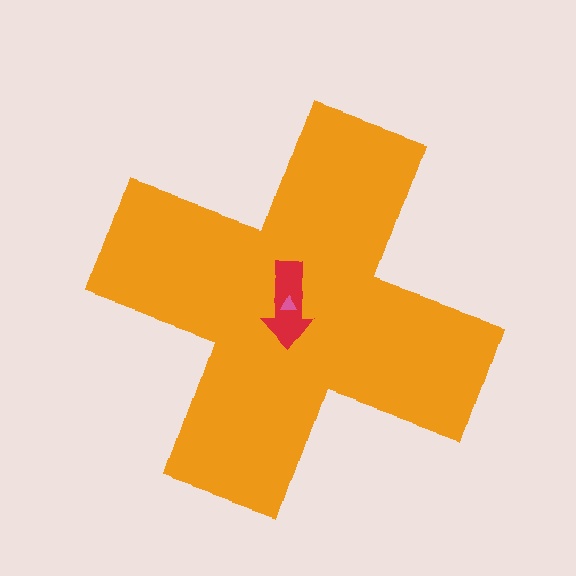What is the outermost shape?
The orange cross.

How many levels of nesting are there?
3.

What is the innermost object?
The pink triangle.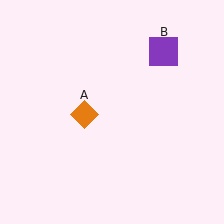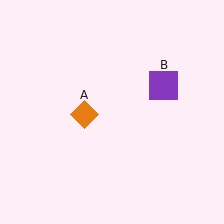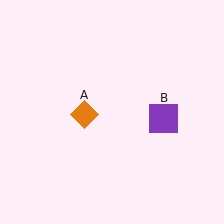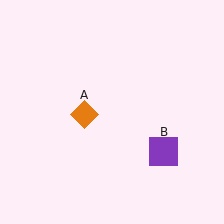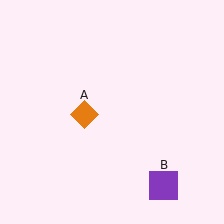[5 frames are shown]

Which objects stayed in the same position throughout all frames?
Orange diamond (object A) remained stationary.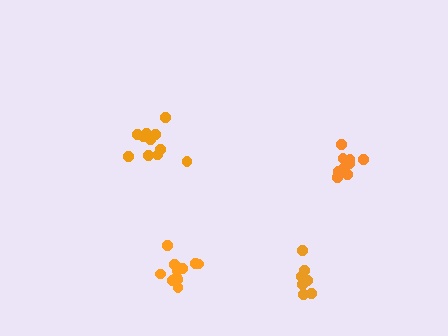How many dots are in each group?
Group 1: 9 dots, Group 2: 7 dots, Group 3: 11 dots, Group 4: 13 dots (40 total).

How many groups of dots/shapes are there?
There are 4 groups.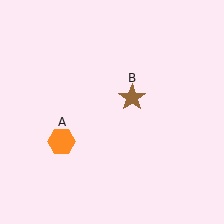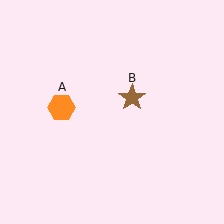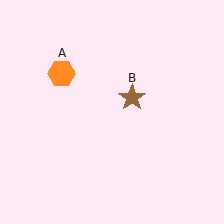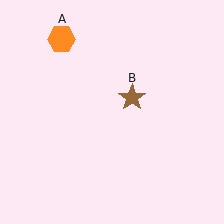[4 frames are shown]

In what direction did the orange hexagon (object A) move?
The orange hexagon (object A) moved up.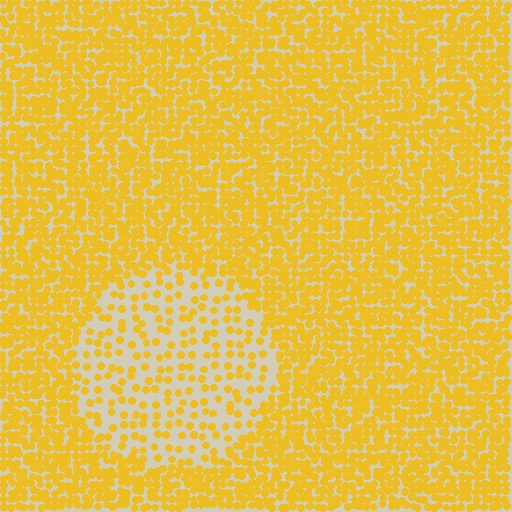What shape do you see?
I see a circle.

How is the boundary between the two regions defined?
The boundary is defined by a change in element density (approximately 2.6x ratio). All elements are the same color, size, and shape.